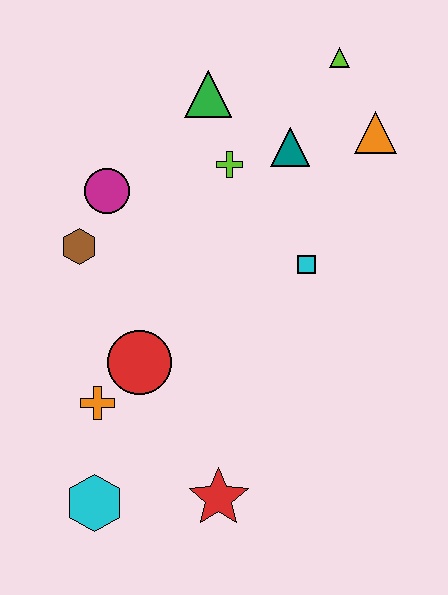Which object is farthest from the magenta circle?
The red star is farthest from the magenta circle.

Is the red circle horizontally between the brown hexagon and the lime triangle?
Yes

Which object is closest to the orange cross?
The red circle is closest to the orange cross.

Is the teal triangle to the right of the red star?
Yes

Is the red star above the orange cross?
No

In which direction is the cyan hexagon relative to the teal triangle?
The cyan hexagon is below the teal triangle.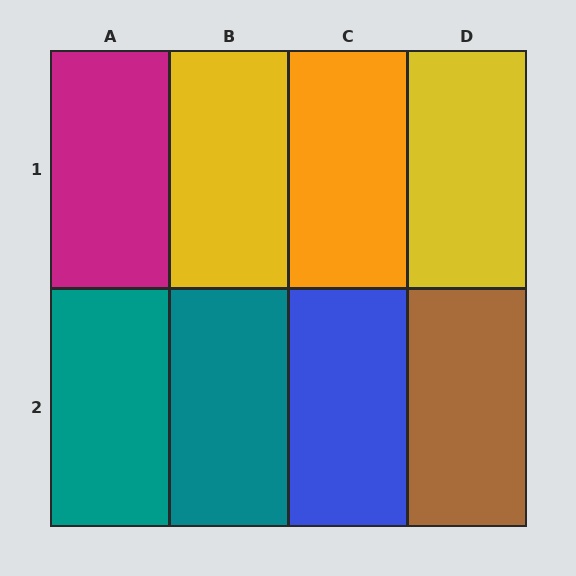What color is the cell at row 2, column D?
Brown.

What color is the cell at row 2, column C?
Blue.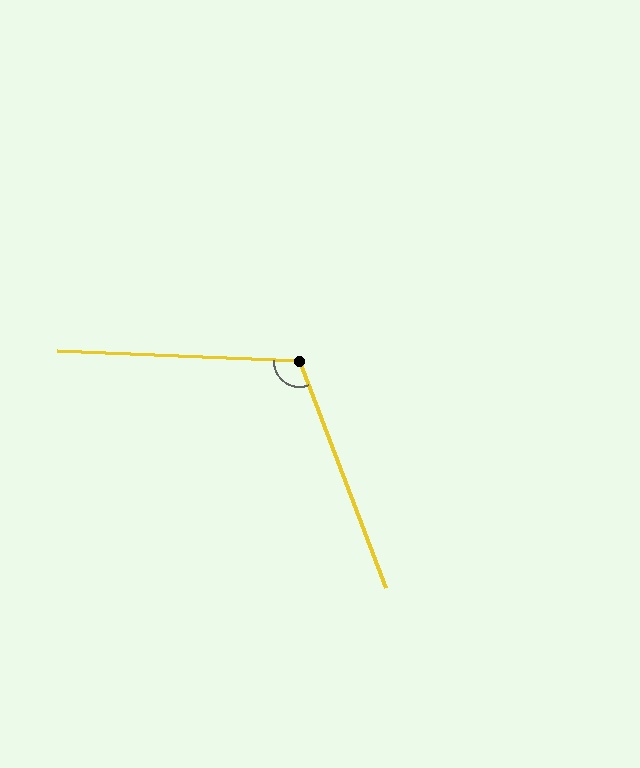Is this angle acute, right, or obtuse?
It is obtuse.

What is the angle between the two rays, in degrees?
Approximately 113 degrees.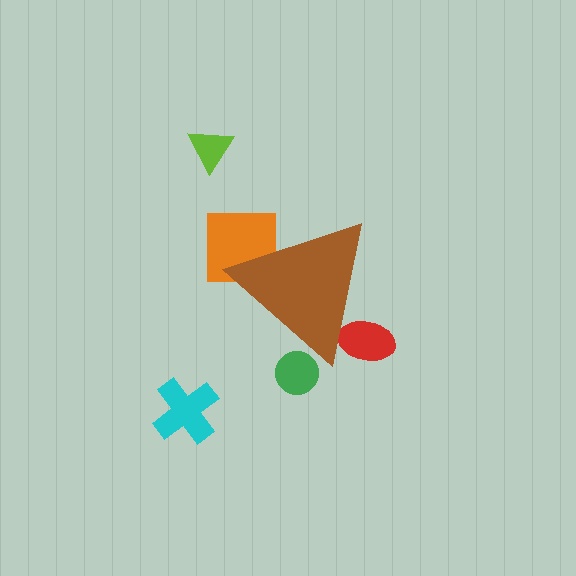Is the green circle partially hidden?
Yes, the green circle is partially hidden behind the brown triangle.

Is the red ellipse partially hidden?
Yes, the red ellipse is partially hidden behind the brown triangle.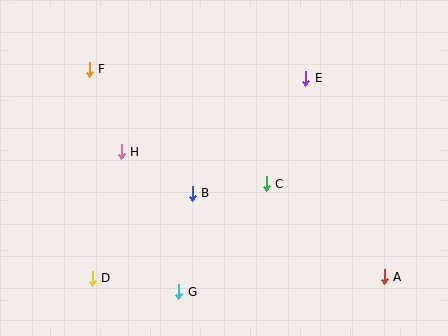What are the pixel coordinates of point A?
Point A is at (384, 277).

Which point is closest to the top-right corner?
Point E is closest to the top-right corner.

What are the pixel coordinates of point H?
Point H is at (121, 152).